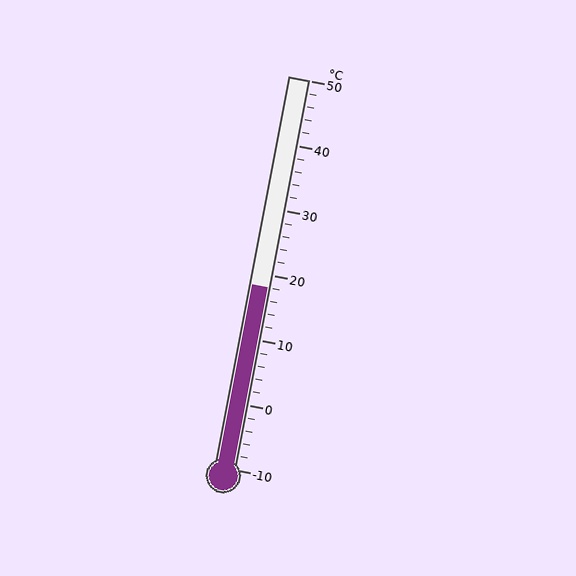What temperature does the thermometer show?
The thermometer shows approximately 18°C.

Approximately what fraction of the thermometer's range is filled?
The thermometer is filled to approximately 45% of its range.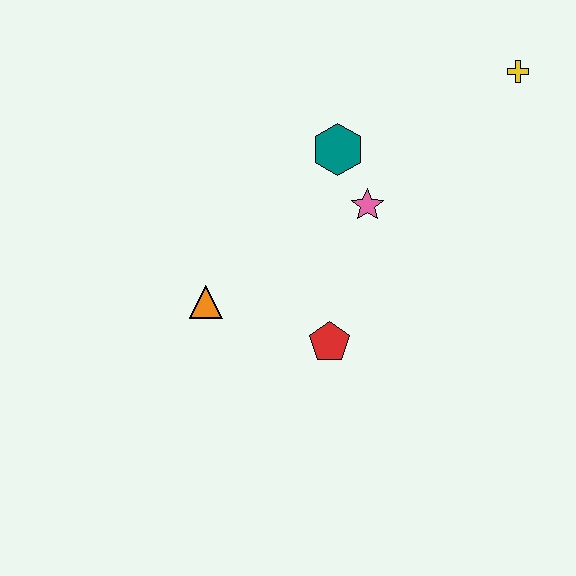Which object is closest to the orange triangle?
The red pentagon is closest to the orange triangle.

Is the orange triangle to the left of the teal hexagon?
Yes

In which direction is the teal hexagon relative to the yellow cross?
The teal hexagon is to the left of the yellow cross.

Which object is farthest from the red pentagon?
The yellow cross is farthest from the red pentagon.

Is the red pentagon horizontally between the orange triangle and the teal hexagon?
Yes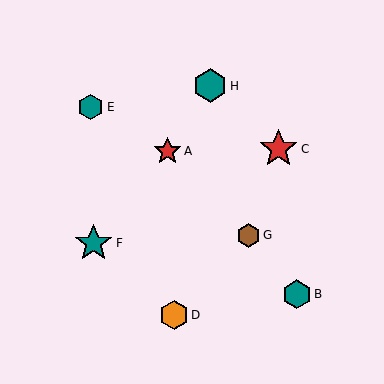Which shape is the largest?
The red star (labeled C) is the largest.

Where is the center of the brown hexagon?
The center of the brown hexagon is at (249, 235).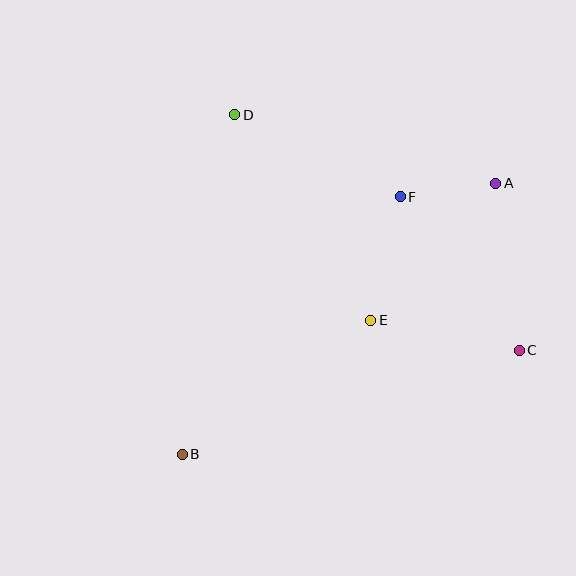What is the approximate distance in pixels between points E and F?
The distance between E and F is approximately 127 pixels.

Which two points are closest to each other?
Points A and F are closest to each other.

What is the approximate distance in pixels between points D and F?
The distance between D and F is approximately 185 pixels.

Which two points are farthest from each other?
Points A and B are farthest from each other.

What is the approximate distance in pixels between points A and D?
The distance between A and D is approximately 270 pixels.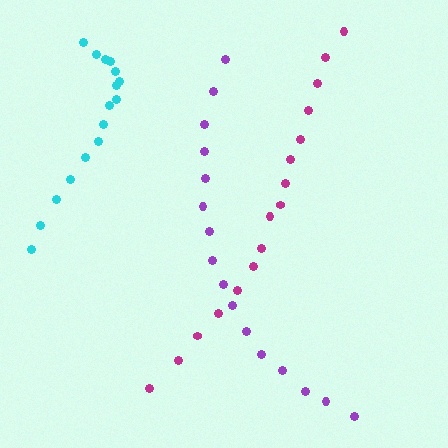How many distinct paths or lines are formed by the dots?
There are 3 distinct paths.